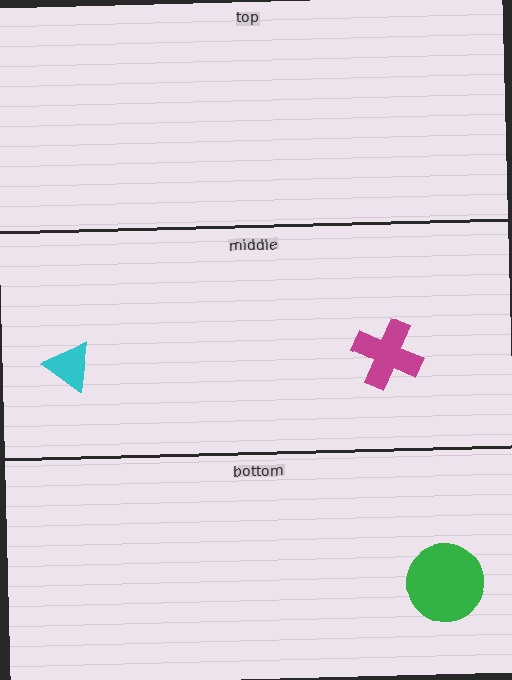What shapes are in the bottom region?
The green circle.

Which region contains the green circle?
The bottom region.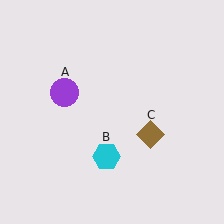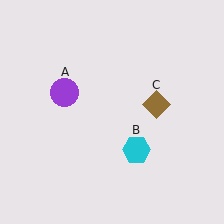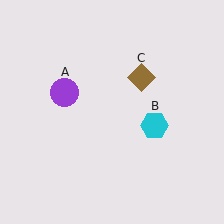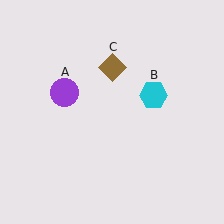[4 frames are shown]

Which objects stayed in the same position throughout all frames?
Purple circle (object A) remained stationary.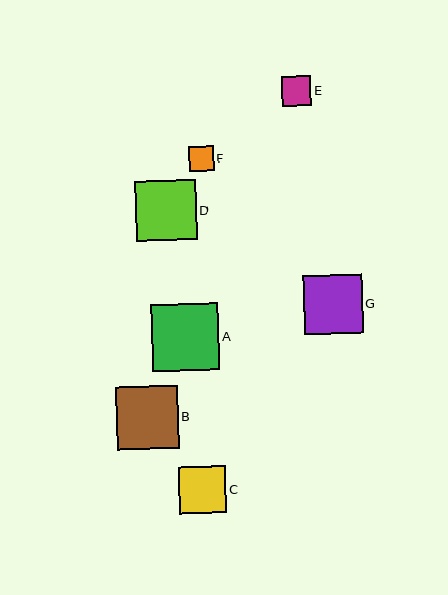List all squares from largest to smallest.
From largest to smallest: A, B, D, G, C, E, F.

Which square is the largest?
Square A is the largest with a size of approximately 67 pixels.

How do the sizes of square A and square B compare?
Square A and square B are approximately the same size.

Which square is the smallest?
Square F is the smallest with a size of approximately 25 pixels.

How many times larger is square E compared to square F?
Square E is approximately 1.2 times the size of square F.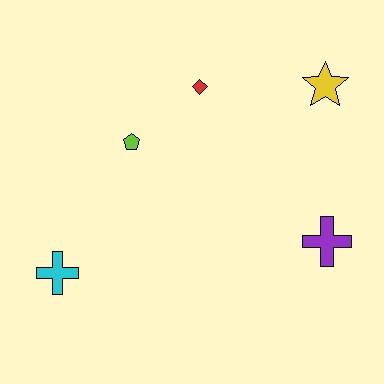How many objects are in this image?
There are 5 objects.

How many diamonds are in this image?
There is 1 diamond.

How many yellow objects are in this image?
There is 1 yellow object.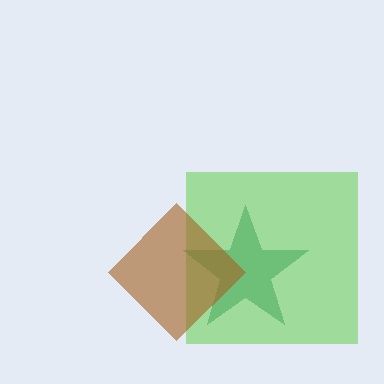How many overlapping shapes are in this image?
There are 3 overlapping shapes in the image.